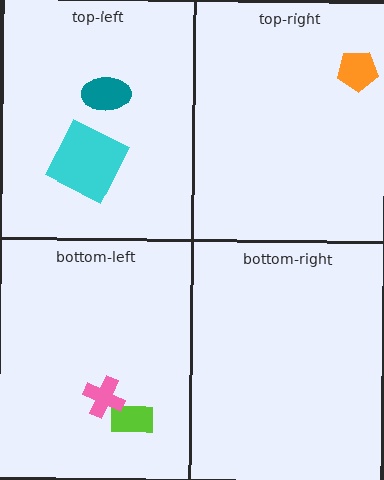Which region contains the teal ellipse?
The top-left region.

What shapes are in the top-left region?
The teal ellipse, the cyan square.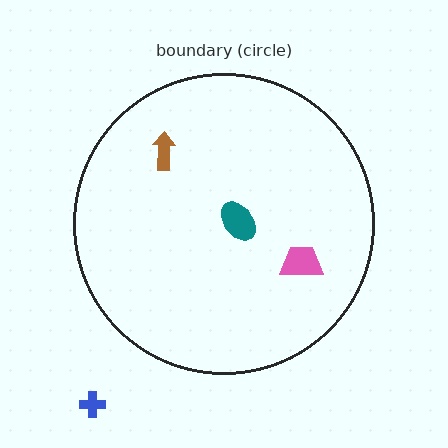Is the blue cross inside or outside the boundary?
Outside.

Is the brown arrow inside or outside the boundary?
Inside.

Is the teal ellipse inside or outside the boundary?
Inside.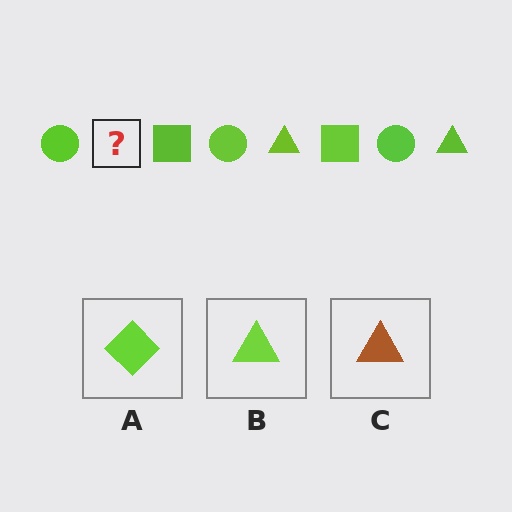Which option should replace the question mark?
Option B.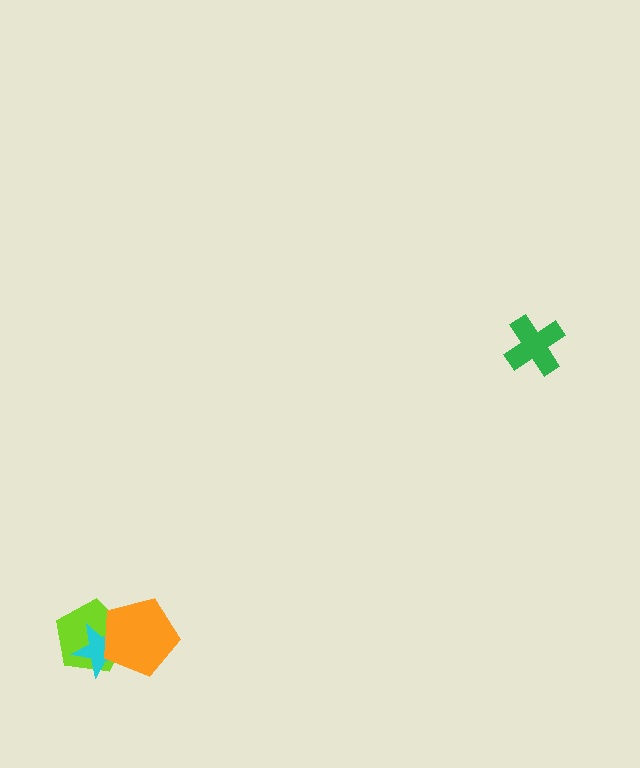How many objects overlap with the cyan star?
2 objects overlap with the cyan star.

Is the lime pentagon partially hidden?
Yes, it is partially covered by another shape.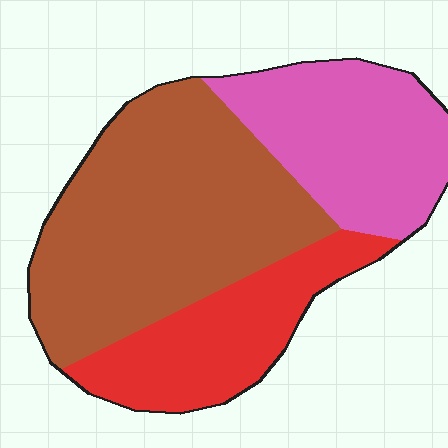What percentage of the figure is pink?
Pink takes up between a quarter and a half of the figure.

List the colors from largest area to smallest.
From largest to smallest: brown, pink, red.